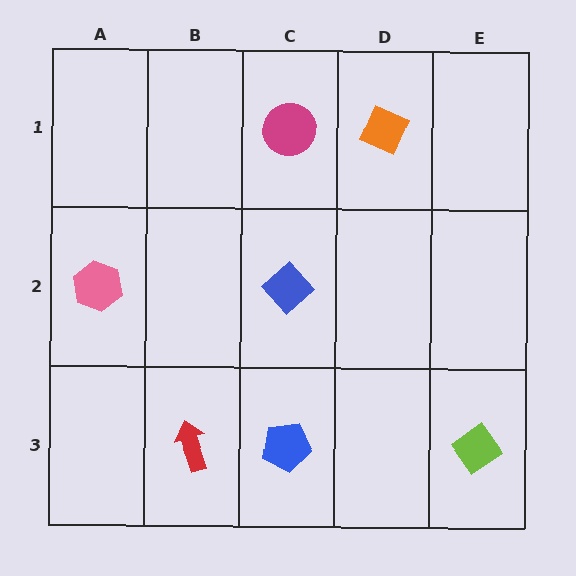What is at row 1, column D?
An orange diamond.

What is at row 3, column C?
A blue pentagon.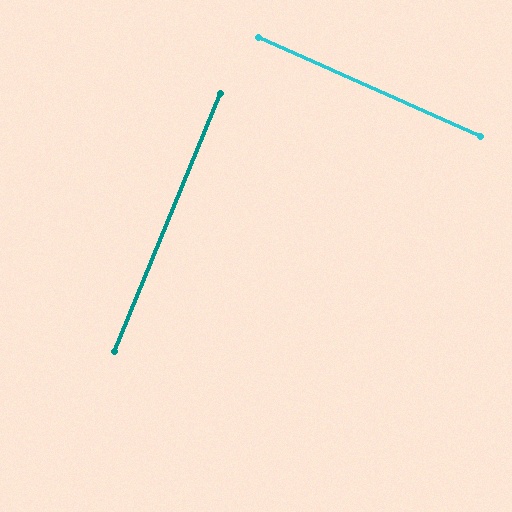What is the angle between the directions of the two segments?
Approximately 88 degrees.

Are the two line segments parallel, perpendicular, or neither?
Perpendicular — they meet at approximately 88°.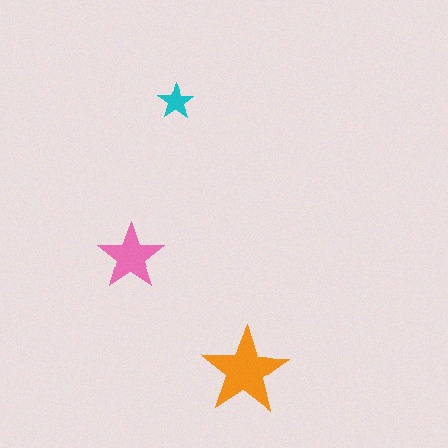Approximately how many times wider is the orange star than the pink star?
About 1.5 times wider.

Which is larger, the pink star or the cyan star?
The pink one.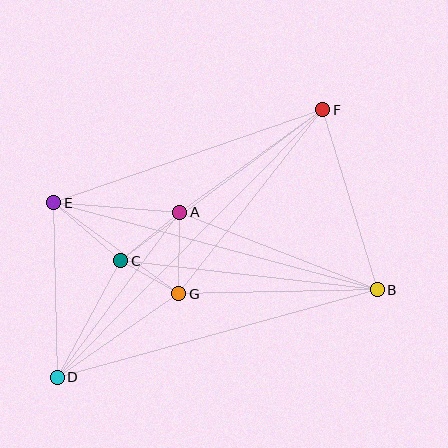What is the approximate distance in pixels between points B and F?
The distance between B and F is approximately 188 pixels.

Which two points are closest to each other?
Points C and G are closest to each other.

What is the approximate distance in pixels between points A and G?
The distance between A and G is approximately 82 pixels.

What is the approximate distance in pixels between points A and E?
The distance between A and E is approximately 127 pixels.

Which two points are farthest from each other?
Points D and F are farthest from each other.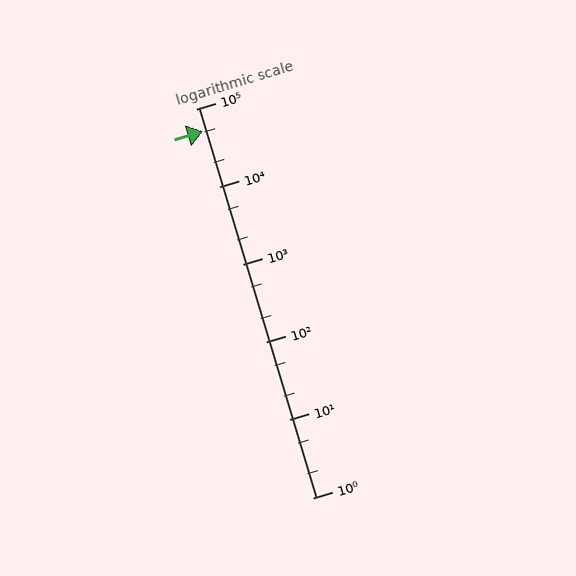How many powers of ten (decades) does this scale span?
The scale spans 5 decades, from 1 to 100000.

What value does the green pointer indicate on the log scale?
The pointer indicates approximately 51000.